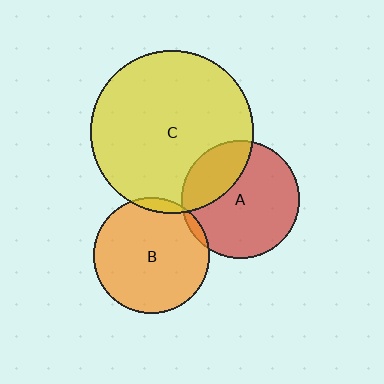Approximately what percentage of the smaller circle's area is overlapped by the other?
Approximately 30%.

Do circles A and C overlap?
Yes.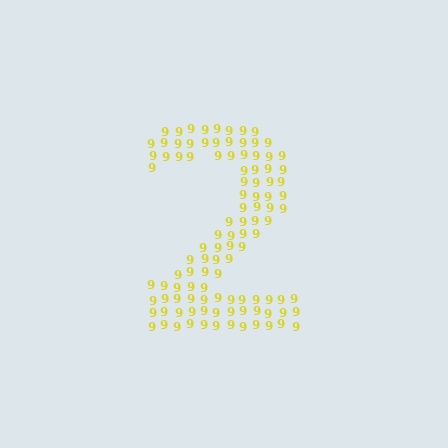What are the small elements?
The small elements are digit 9's.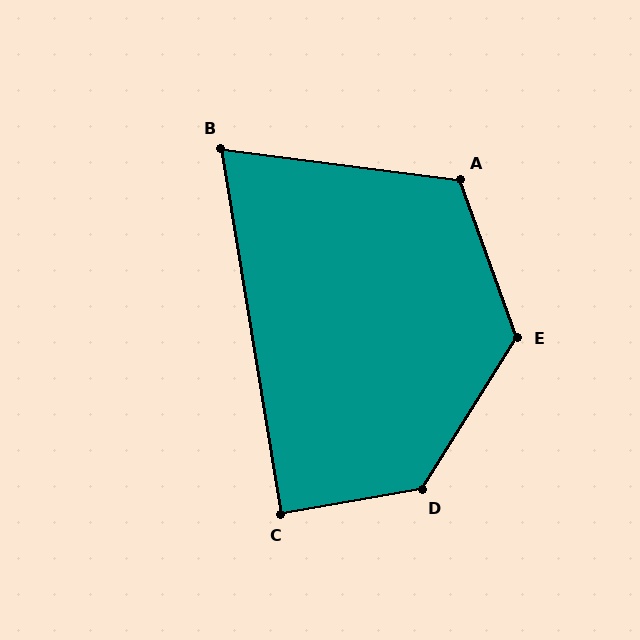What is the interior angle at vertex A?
Approximately 118 degrees (obtuse).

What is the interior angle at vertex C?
Approximately 89 degrees (approximately right).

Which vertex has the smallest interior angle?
B, at approximately 73 degrees.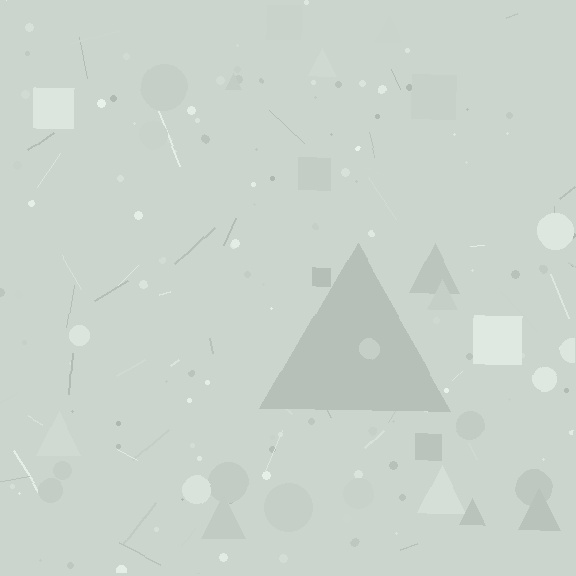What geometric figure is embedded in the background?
A triangle is embedded in the background.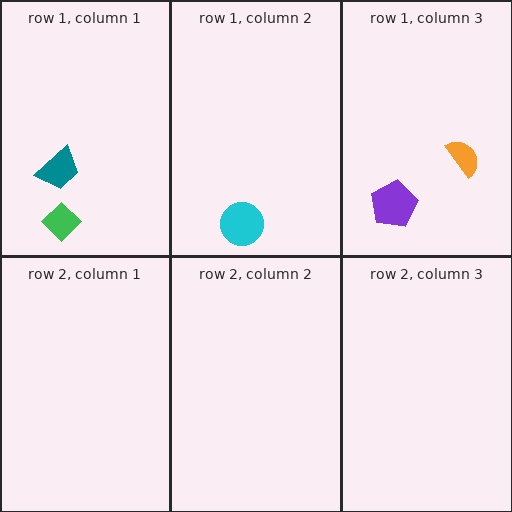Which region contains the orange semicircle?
The row 1, column 3 region.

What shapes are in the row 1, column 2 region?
The cyan circle.